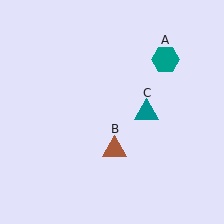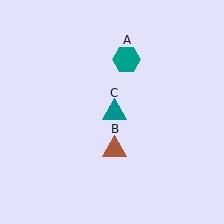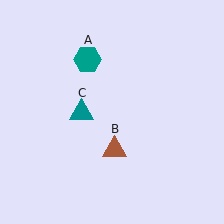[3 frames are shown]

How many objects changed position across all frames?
2 objects changed position: teal hexagon (object A), teal triangle (object C).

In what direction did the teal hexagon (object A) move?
The teal hexagon (object A) moved left.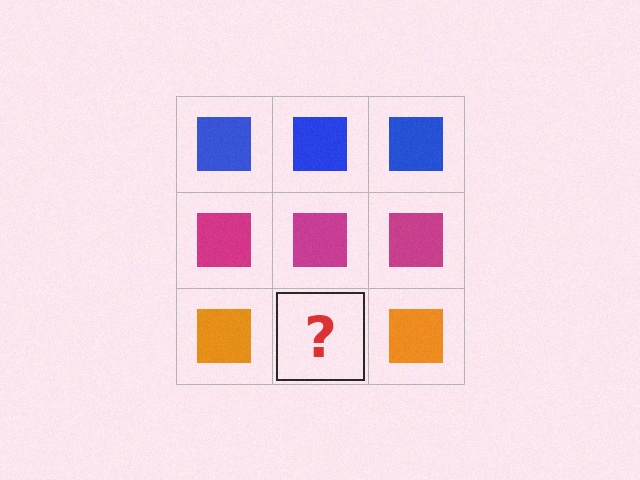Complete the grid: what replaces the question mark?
The question mark should be replaced with an orange square.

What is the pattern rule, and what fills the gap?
The rule is that each row has a consistent color. The gap should be filled with an orange square.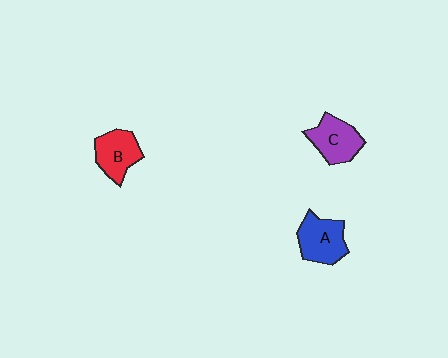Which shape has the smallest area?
Shape B (red).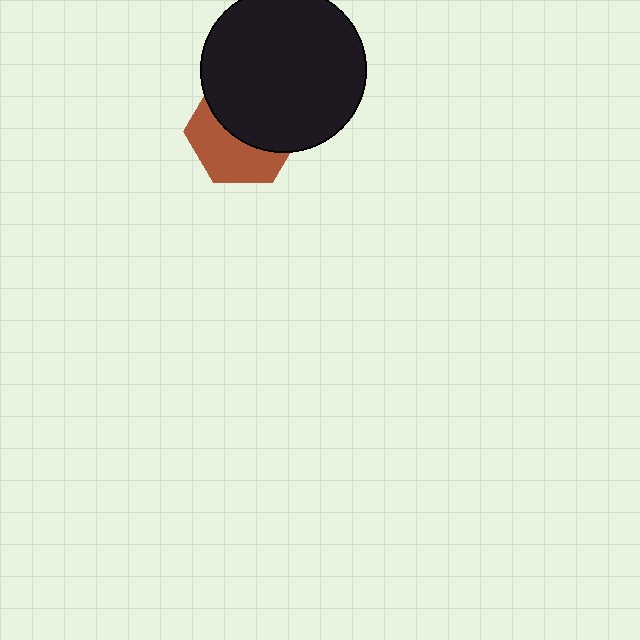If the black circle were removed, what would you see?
You would see the complete brown hexagon.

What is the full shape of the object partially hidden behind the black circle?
The partially hidden object is a brown hexagon.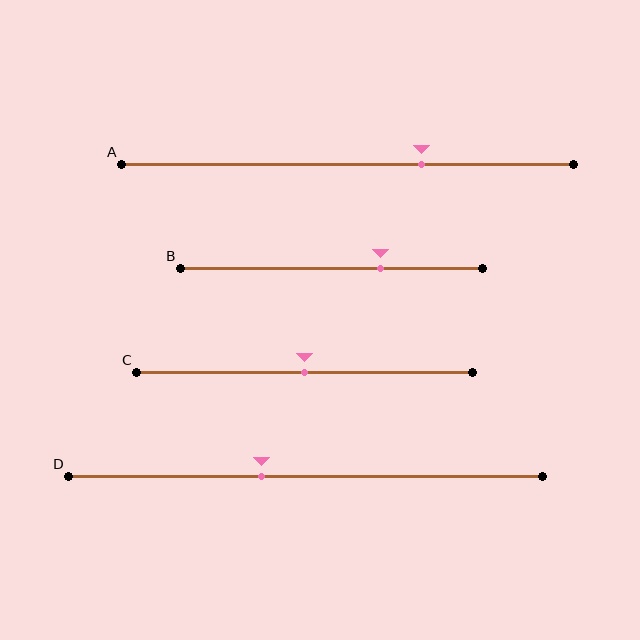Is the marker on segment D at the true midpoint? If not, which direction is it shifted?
No, the marker on segment D is shifted to the left by about 9% of the segment length.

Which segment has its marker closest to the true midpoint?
Segment C has its marker closest to the true midpoint.